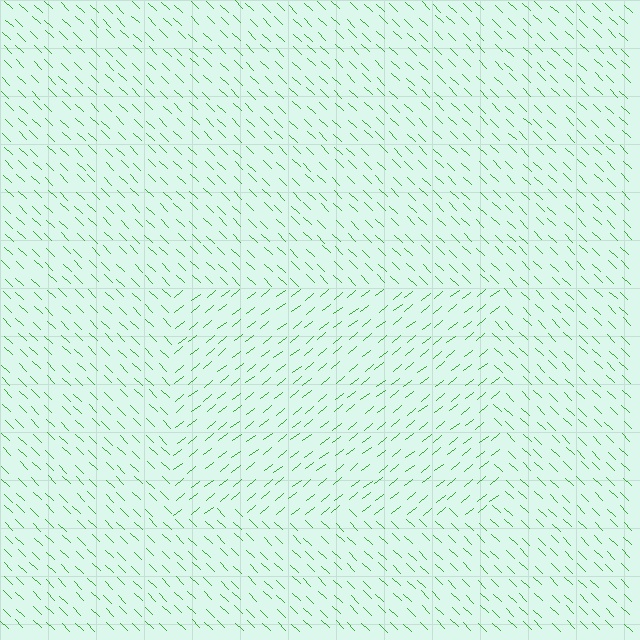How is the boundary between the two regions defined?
The boundary is defined purely by a change in line orientation (approximately 83 degrees difference). All lines are the same color and thickness.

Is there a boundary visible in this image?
Yes, there is a texture boundary formed by a change in line orientation.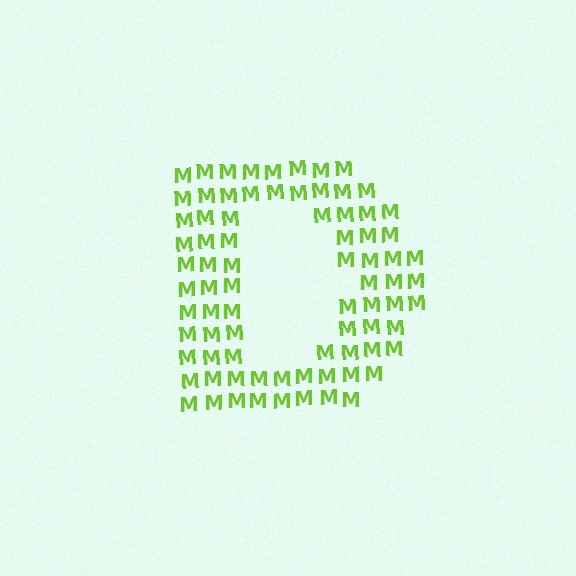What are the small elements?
The small elements are letter M's.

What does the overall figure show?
The overall figure shows the letter D.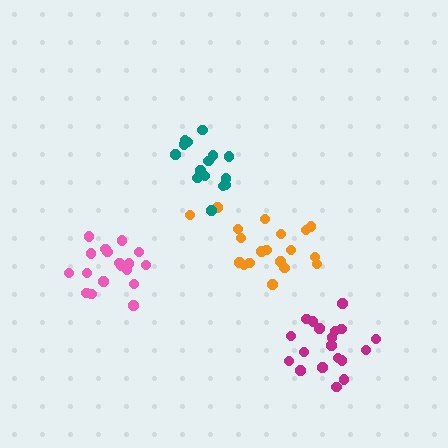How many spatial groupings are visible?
There are 4 spatial groupings.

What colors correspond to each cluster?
The clusters are colored: orange, pink, teal, magenta.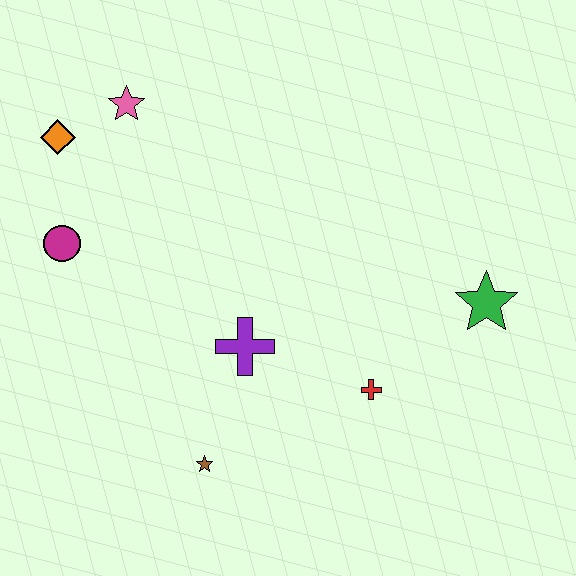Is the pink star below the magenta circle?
No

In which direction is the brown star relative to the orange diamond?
The brown star is below the orange diamond.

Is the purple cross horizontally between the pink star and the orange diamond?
No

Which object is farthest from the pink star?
The green star is farthest from the pink star.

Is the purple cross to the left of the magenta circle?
No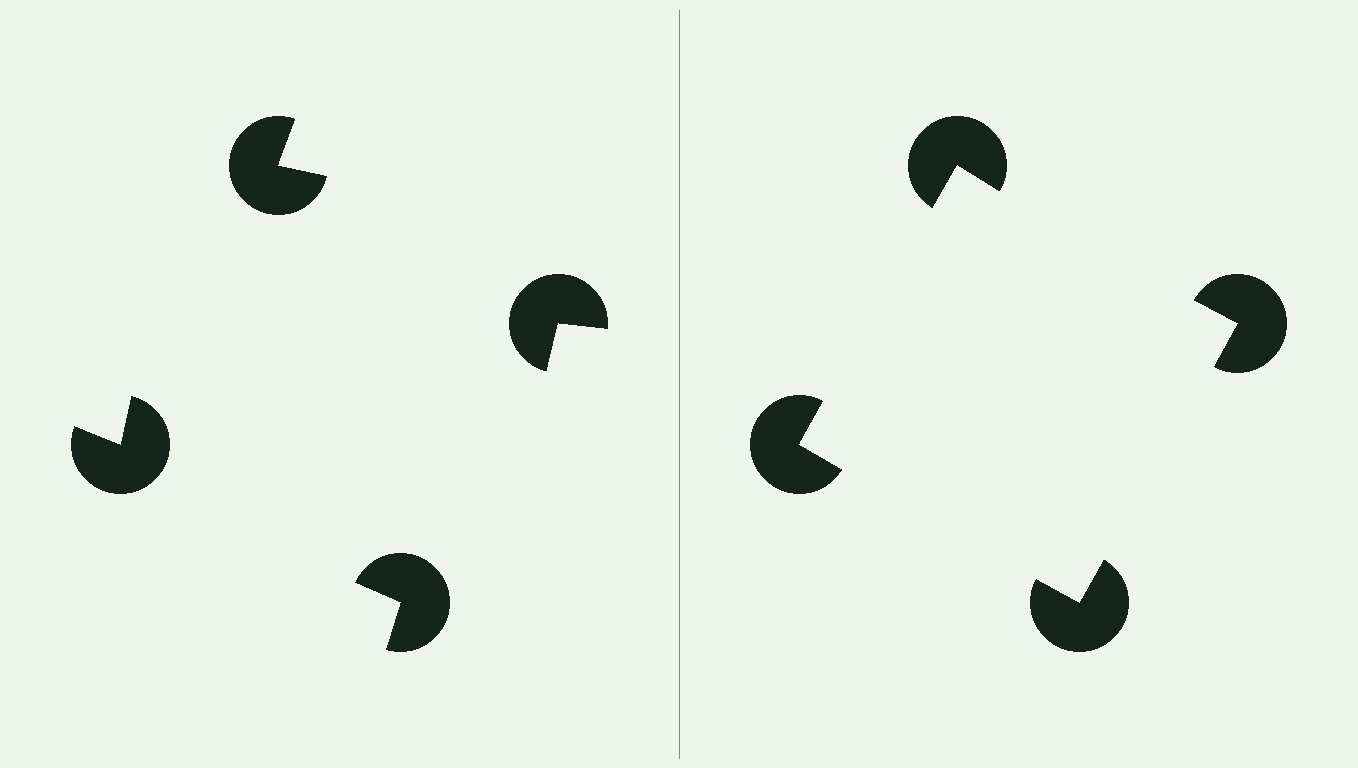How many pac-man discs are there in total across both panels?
8 — 4 on each side.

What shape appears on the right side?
An illusory square.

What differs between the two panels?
The pac-man discs are positioned identically on both sides; only the wedge orientations differ. On the right they align to a square; on the left they are misaligned.